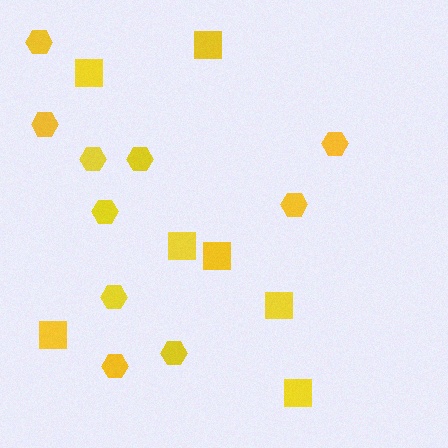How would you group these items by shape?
There are 2 groups: one group of hexagons (10) and one group of squares (7).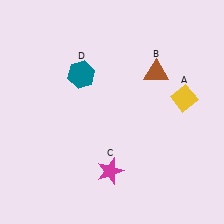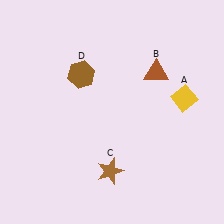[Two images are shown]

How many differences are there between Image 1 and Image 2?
There are 2 differences between the two images.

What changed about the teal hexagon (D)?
In Image 1, D is teal. In Image 2, it changed to brown.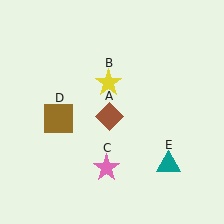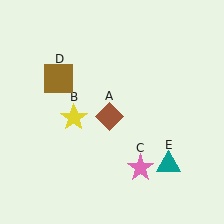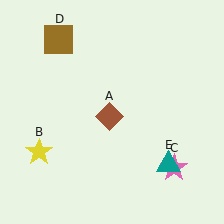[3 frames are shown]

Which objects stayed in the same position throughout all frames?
Brown diamond (object A) and teal triangle (object E) remained stationary.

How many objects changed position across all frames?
3 objects changed position: yellow star (object B), pink star (object C), brown square (object D).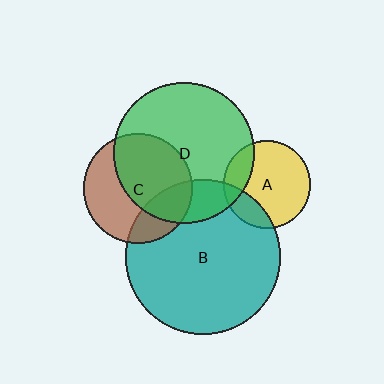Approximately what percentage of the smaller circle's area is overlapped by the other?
Approximately 20%.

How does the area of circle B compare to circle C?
Approximately 2.0 times.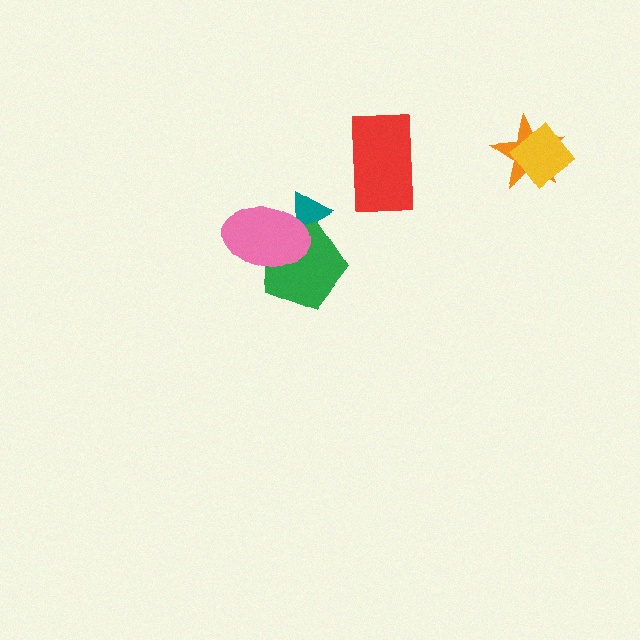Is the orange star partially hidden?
Yes, it is partially covered by another shape.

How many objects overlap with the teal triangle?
2 objects overlap with the teal triangle.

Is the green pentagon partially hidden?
Yes, it is partially covered by another shape.